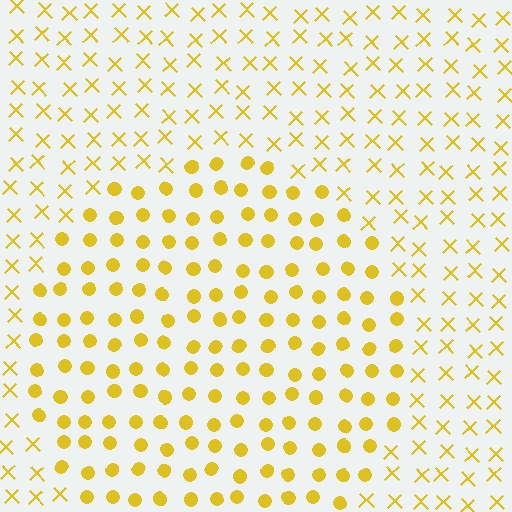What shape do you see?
I see a circle.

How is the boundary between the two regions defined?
The boundary is defined by a change in element shape: circles inside vs. X marks outside. All elements share the same color and spacing.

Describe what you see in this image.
The image is filled with small yellow elements arranged in a uniform grid. A circle-shaped region contains circles, while the surrounding area contains X marks. The boundary is defined purely by the change in element shape.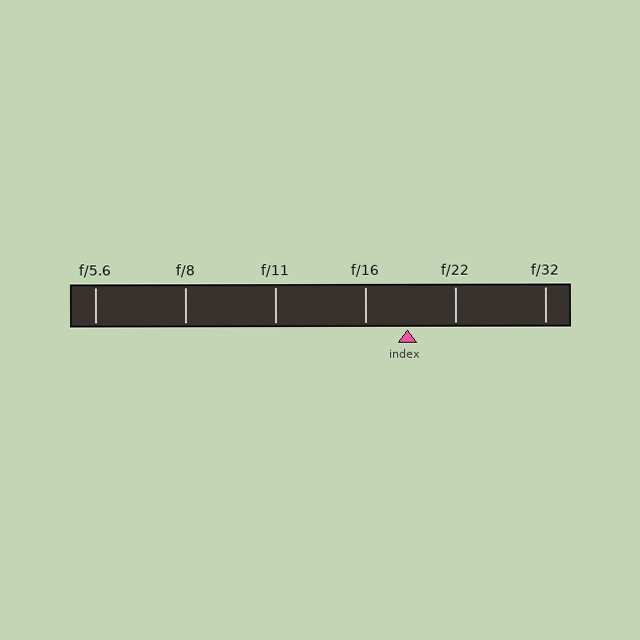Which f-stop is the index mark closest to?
The index mark is closest to f/16.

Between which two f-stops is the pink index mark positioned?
The index mark is between f/16 and f/22.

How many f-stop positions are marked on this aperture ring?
There are 6 f-stop positions marked.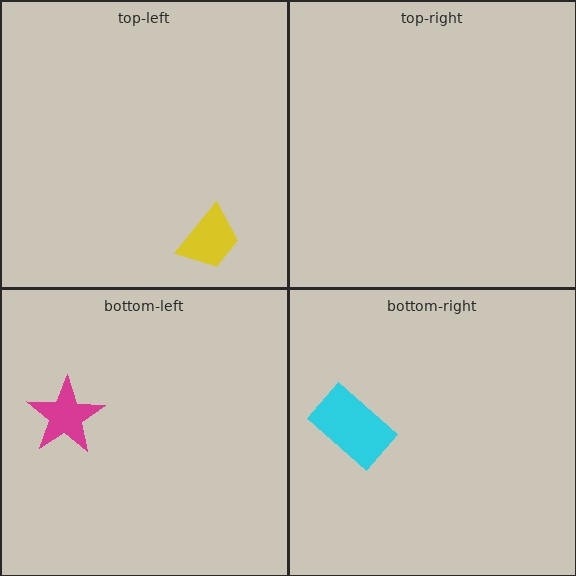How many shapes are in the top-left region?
1.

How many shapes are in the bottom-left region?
1.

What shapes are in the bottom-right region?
The cyan rectangle.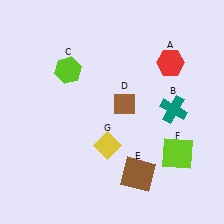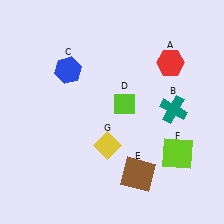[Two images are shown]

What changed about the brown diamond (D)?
In Image 1, D is brown. In Image 2, it changed to lime.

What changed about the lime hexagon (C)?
In Image 1, C is lime. In Image 2, it changed to blue.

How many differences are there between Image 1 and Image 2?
There are 2 differences between the two images.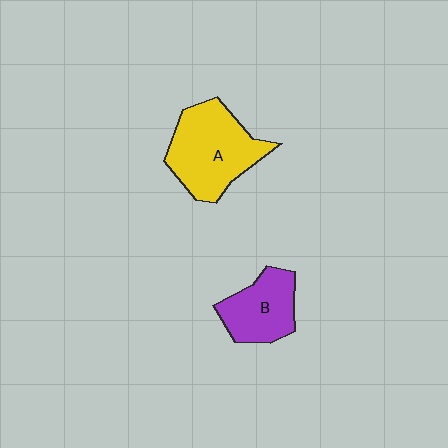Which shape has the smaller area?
Shape B (purple).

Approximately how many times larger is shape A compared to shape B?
Approximately 1.5 times.